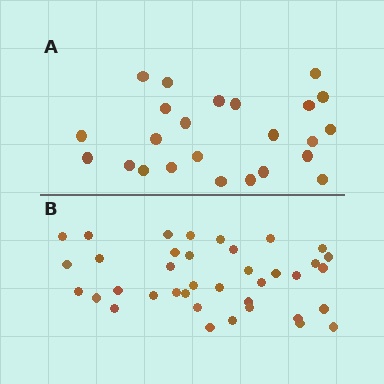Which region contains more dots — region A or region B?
Region B (the bottom region) has more dots.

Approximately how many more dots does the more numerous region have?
Region B has approximately 15 more dots than region A.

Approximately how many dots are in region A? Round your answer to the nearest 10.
About 20 dots. (The exact count is 24, which rounds to 20.)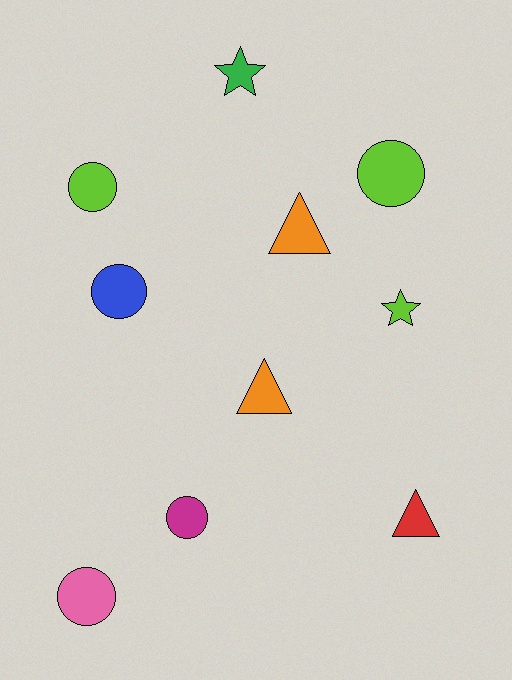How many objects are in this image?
There are 10 objects.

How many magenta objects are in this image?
There is 1 magenta object.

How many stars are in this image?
There are 2 stars.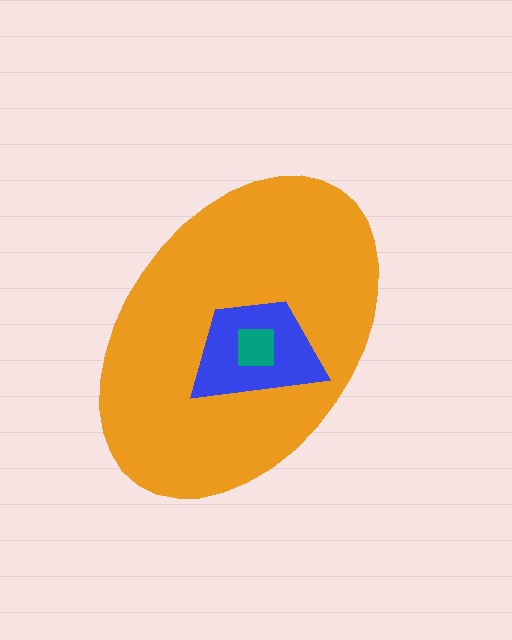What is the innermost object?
The teal square.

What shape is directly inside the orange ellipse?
The blue trapezoid.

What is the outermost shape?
The orange ellipse.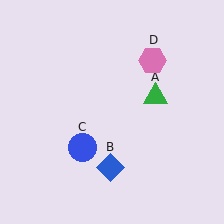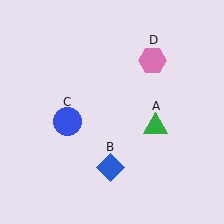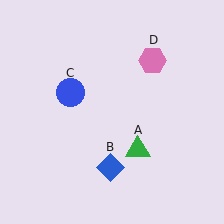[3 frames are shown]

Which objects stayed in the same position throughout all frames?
Blue diamond (object B) and pink hexagon (object D) remained stationary.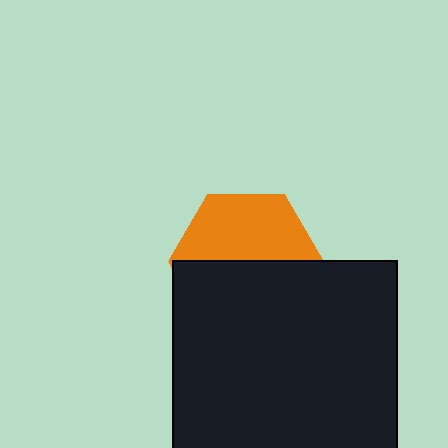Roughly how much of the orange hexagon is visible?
About half of it is visible (roughly 48%).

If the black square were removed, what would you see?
You would see the complete orange hexagon.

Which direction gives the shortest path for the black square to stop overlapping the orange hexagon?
Moving down gives the shortest separation.